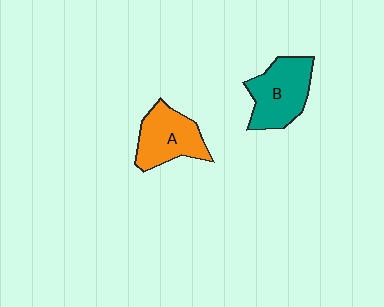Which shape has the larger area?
Shape B (teal).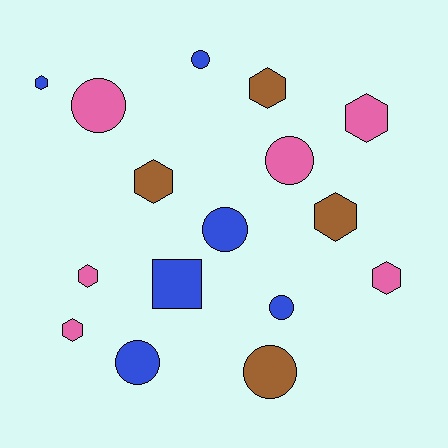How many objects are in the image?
There are 16 objects.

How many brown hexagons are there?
There are 3 brown hexagons.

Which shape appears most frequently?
Hexagon, with 8 objects.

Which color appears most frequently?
Blue, with 6 objects.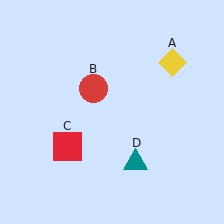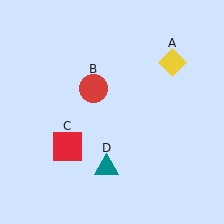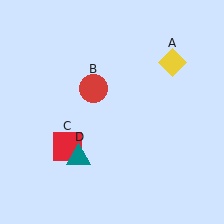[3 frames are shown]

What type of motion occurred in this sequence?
The teal triangle (object D) rotated clockwise around the center of the scene.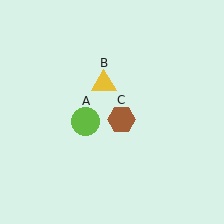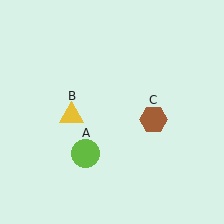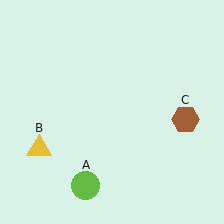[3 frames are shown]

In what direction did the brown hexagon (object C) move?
The brown hexagon (object C) moved right.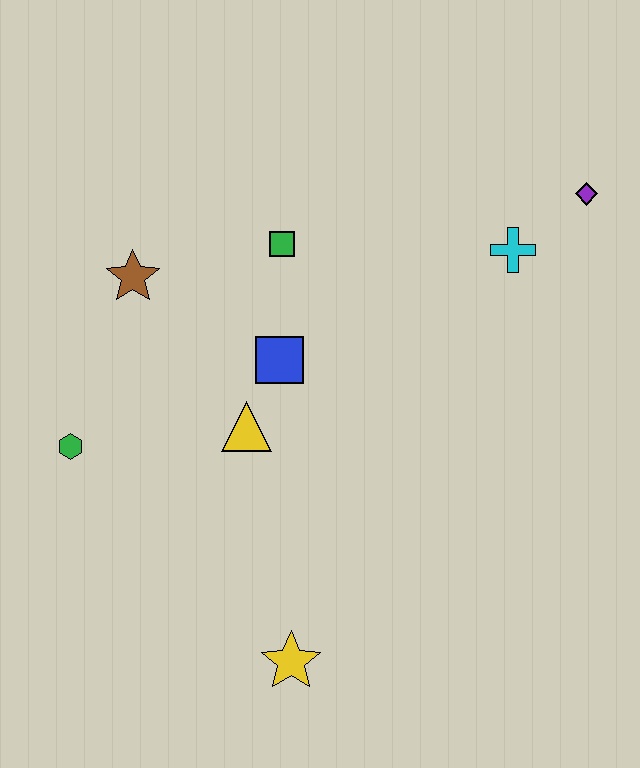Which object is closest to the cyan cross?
The purple diamond is closest to the cyan cross.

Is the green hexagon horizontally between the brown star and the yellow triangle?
No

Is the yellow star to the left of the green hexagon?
No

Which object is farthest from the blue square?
The purple diamond is farthest from the blue square.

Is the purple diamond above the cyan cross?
Yes